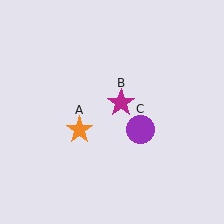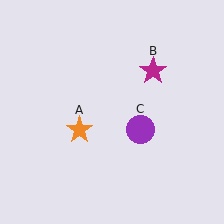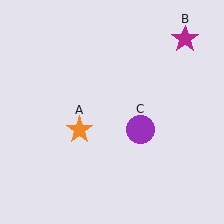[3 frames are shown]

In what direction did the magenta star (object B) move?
The magenta star (object B) moved up and to the right.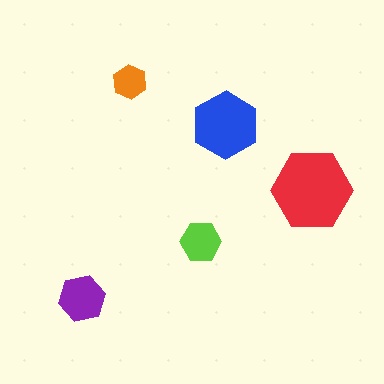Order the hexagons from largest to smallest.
the red one, the blue one, the purple one, the lime one, the orange one.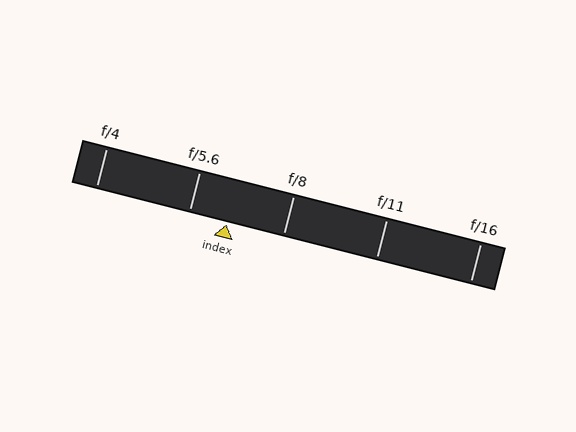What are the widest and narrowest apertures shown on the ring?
The widest aperture shown is f/4 and the narrowest is f/16.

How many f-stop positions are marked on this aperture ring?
There are 5 f-stop positions marked.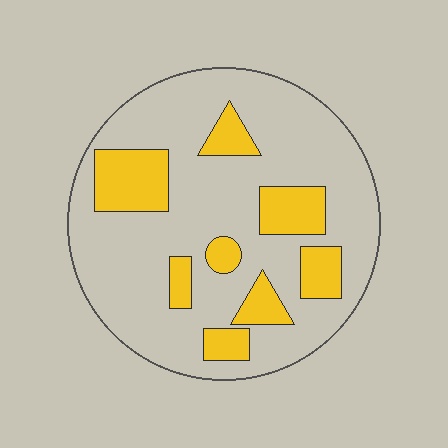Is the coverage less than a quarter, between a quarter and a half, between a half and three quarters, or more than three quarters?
Less than a quarter.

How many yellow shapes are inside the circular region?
8.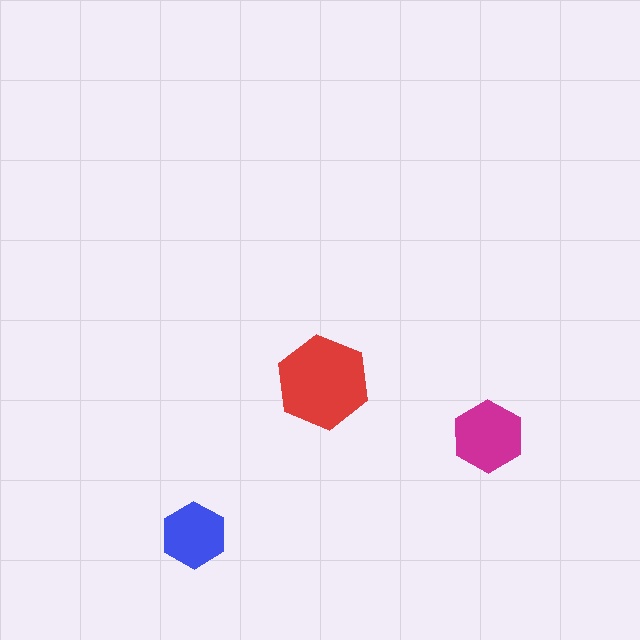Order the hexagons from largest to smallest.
the red one, the magenta one, the blue one.